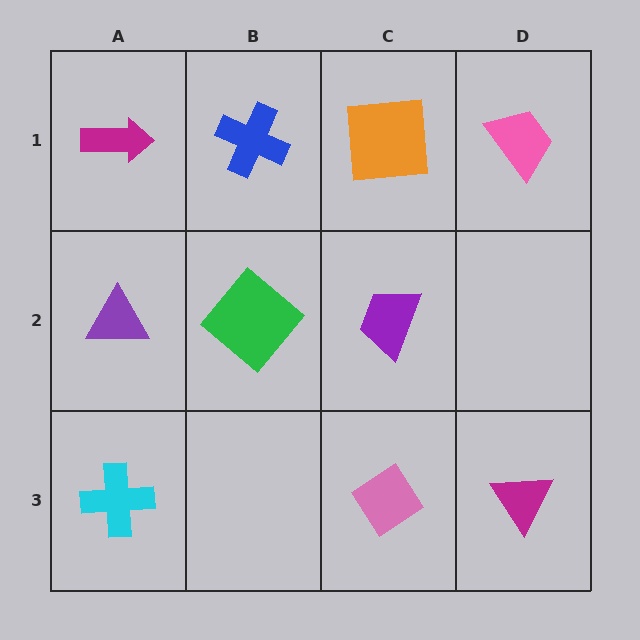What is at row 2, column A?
A purple triangle.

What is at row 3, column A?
A cyan cross.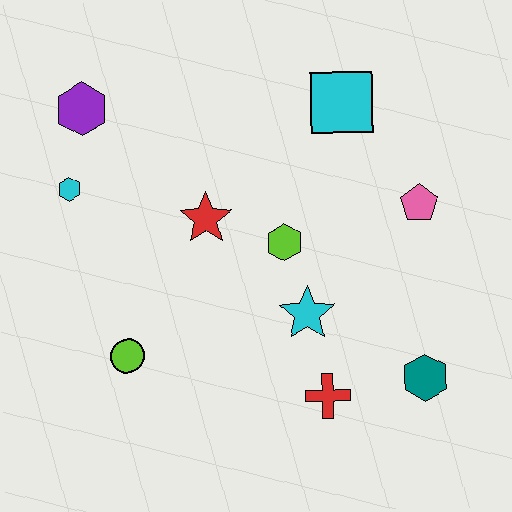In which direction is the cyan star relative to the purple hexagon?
The cyan star is to the right of the purple hexagon.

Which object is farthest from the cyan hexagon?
The teal hexagon is farthest from the cyan hexagon.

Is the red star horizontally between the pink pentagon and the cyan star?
No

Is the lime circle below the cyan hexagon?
Yes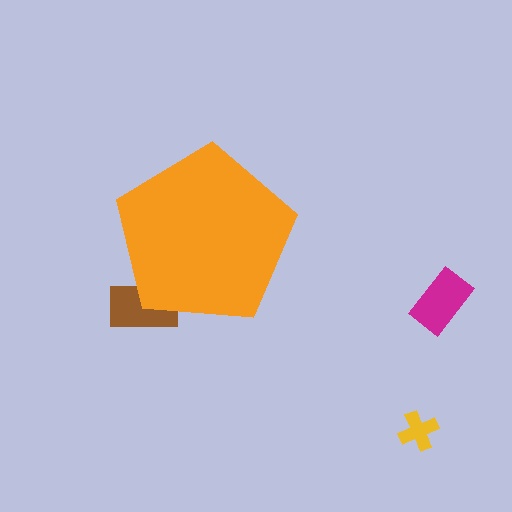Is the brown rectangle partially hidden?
Yes, the brown rectangle is partially hidden behind the orange pentagon.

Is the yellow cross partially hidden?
No, the yellow cross is fully visible.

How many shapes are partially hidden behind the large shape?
1 shape is partially hidden.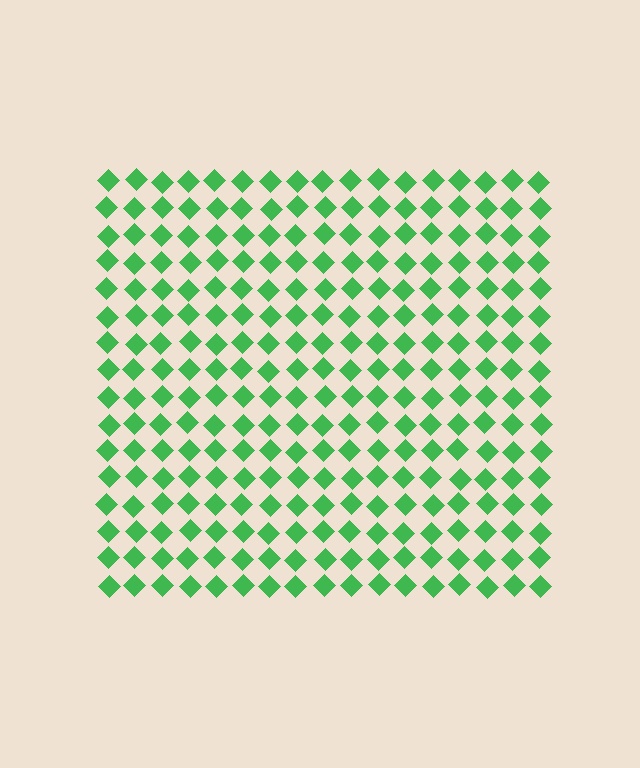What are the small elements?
The small elements are diamonds.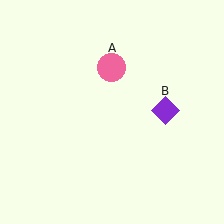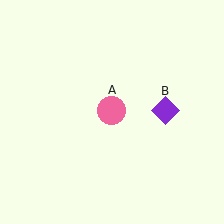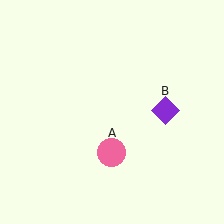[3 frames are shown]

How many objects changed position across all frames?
1 object changed position: pink circle (object A).